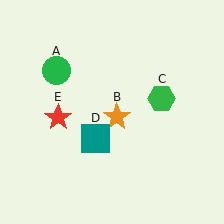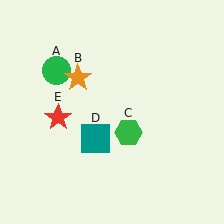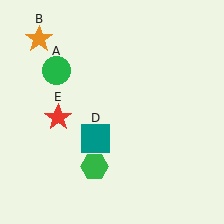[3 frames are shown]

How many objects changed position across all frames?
2 objects changed position: orange star (object B), green hexagon (object C).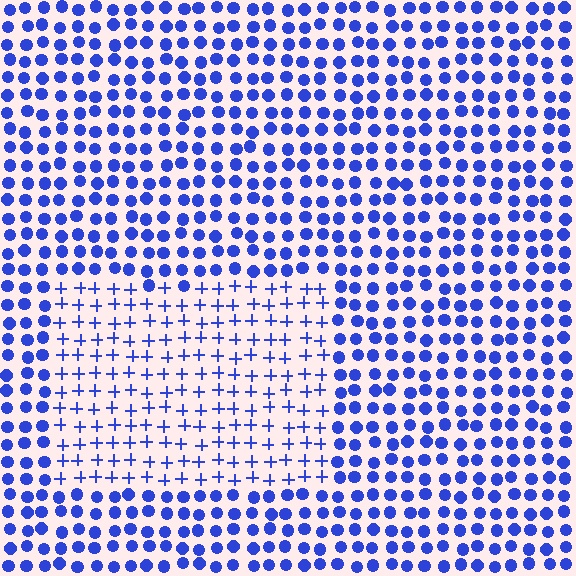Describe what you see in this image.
The image is filled with small blue elements arranged in a uniform grid. A rectangle-shaped region contains plus signs, while the surrounding area contains circles. The boundary is defined purely by the change in element shape.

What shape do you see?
I see a rectangle.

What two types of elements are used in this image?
The image uses plus signs inside the rectangle region and circles outside it.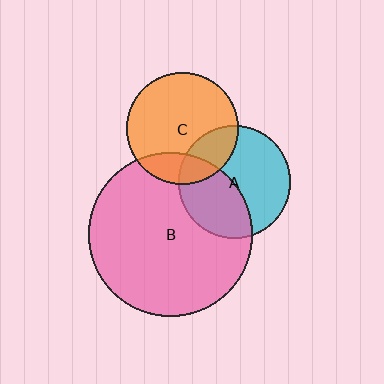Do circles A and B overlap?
Yes.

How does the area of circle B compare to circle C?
Approximately 2.1 times.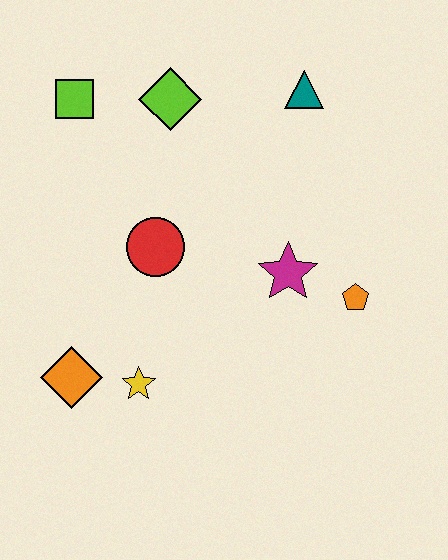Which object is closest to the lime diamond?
The lime square is closest to the lime diamond.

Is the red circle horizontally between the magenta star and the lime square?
Yes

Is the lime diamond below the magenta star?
No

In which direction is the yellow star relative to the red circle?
The yellow star is below the red circle.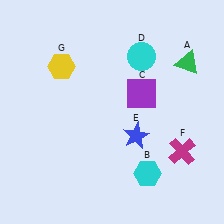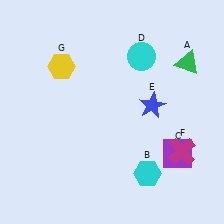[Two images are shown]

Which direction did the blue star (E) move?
The blue star (E) moved up.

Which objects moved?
The objects that moved are: the purple square (C), the blue star (E).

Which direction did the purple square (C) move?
The purple square (C) moved down.